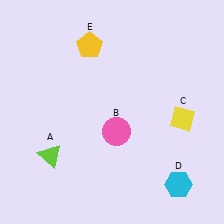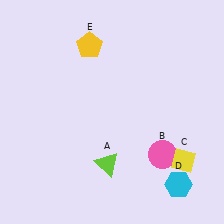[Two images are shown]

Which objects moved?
The objects that moved are: the lime triangle (A), the pink circle (B), the yellow diamond (C).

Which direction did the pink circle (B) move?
The pink circle (B) moved right.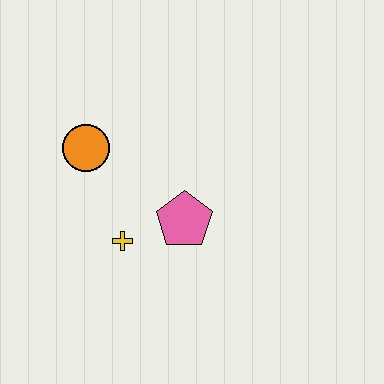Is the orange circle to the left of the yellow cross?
Yes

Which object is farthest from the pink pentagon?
The orange circle is farthest from the pink pentagon.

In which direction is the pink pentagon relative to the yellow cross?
The pink pentagon is to the right of the yellow cross.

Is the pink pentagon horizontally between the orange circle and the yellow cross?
No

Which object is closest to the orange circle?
The yellow cross is closest to the orange circle.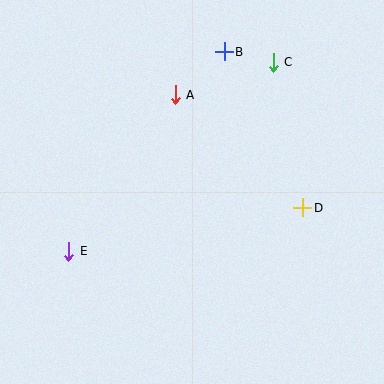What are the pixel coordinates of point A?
Point A is at (175, 95).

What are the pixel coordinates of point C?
Point C is at (273, 62).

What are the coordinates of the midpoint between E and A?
The midpoint between E and A is at (122, 173).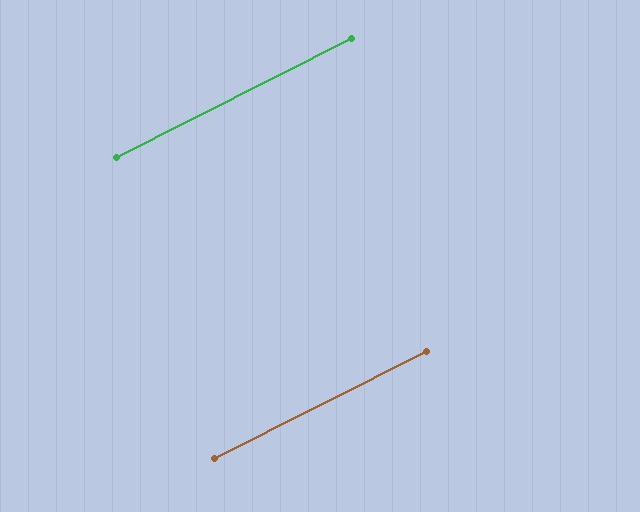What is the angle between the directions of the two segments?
Approximately 0 degrees.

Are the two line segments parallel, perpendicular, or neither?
Parallel — their directions differ by only 0.1°.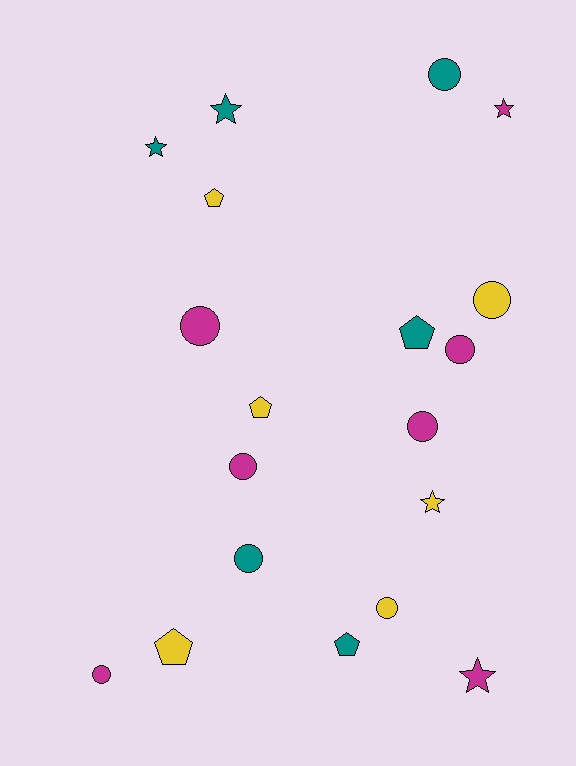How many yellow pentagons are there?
There are 3 yellow pentagons.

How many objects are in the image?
There are 19 objects.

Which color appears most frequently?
Magenta, with 7 objects.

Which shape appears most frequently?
Circle, with 9 objects.